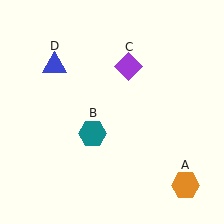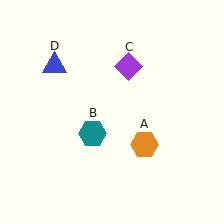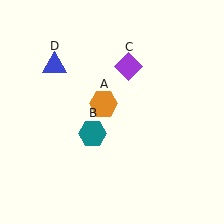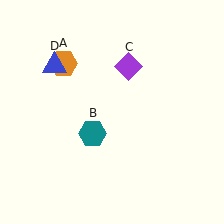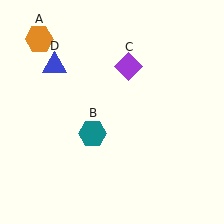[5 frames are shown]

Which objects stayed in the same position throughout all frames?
Teal hexagon (object B) and purple diamond (object C) and blue triangle (object D) remained stationary.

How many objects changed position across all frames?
1 object changed position: orange hexagon (object A).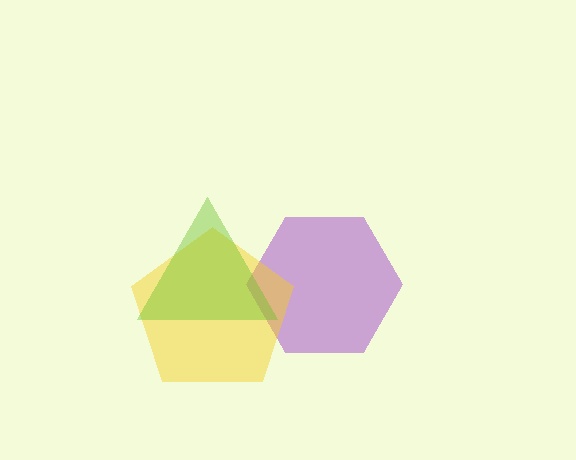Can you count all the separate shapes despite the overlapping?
Yes, there are 3 separate shapes.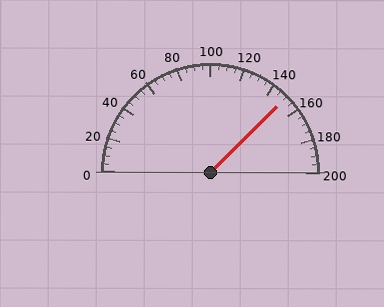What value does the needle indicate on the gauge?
The needle indicates approximately 150.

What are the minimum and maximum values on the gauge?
The gauge ranges from 0 to 200.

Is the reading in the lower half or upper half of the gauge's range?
The reading is in the upper half of the range (0 to 200).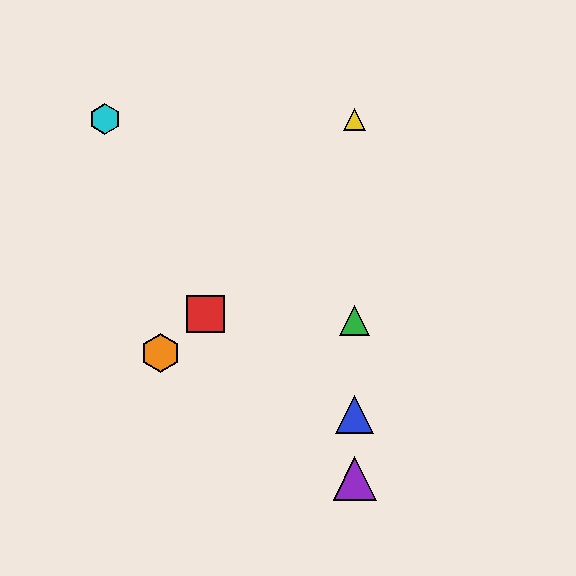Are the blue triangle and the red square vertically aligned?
No, the blue triangle is at x≈355 and the red square is at x≈205.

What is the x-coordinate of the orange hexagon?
The orange hexagon is at x≈160.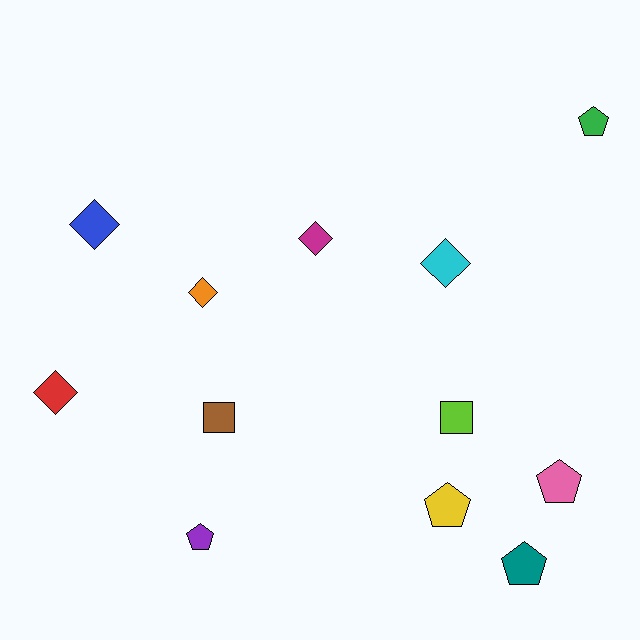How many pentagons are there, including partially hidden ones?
There are 5 pentagons.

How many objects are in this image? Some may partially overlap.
There are 12 objects.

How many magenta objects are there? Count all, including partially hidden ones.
There is 1 magenta object.